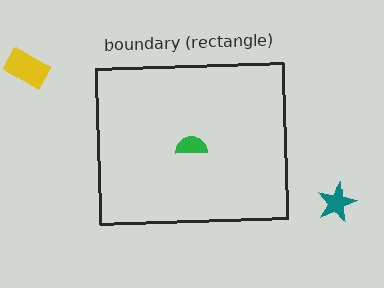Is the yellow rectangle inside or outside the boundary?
Outside.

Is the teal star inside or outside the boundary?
Outside.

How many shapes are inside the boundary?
1 inside, 2 outside.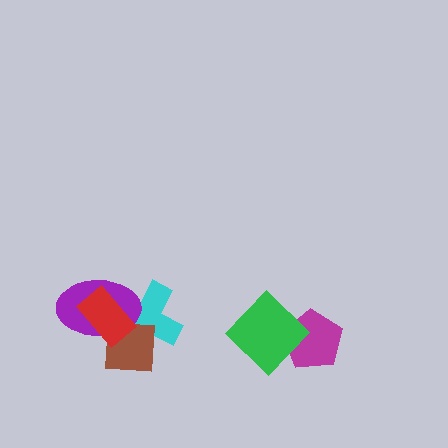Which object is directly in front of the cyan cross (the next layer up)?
The brown square is directly in front of the cyan cross.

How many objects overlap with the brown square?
3 objects overlap with the brown square.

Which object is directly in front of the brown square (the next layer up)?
The purple ellipse is directly in front of the brown square.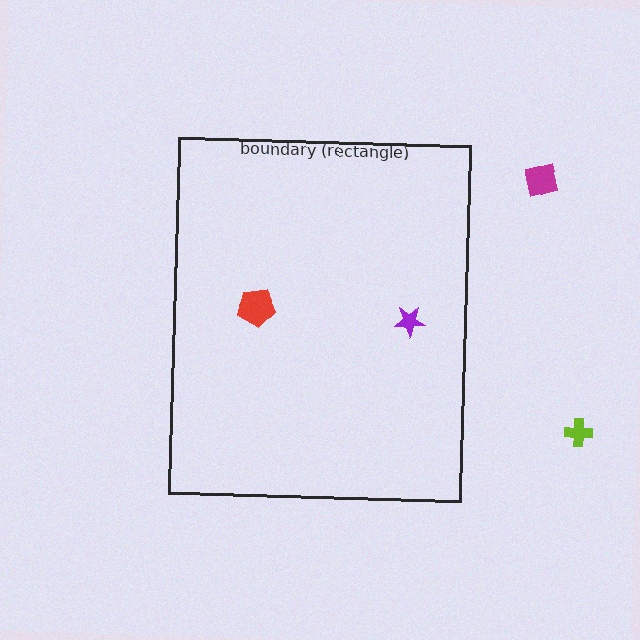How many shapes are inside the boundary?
2 inside, 2 outside.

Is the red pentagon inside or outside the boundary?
Inside.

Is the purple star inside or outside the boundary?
Inside.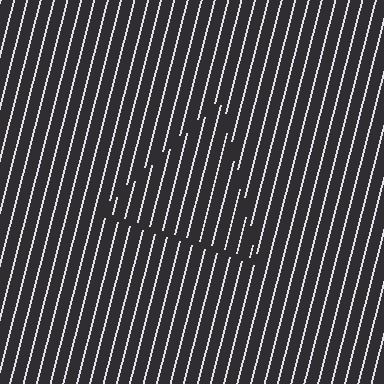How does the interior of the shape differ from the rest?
The interior of the shape contains the same grating, shifted by half a period — the contour is defined by the phase discontinuity where line-ends from the inner and outer gratings abut.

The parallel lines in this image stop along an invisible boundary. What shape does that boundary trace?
An illusory triangle. The interior of the shape contains the same grating, shifted by half a period — the contour is defined by the phase discontinuity where line-ends from the inner and outer gratings abut.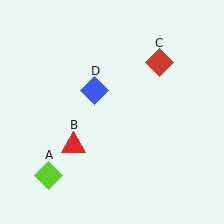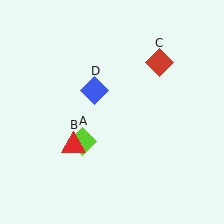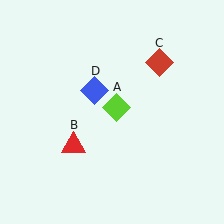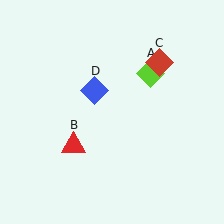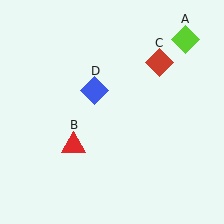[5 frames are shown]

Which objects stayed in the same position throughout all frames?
Red triangle (object B) and red diamond (object C) and blue diamond (object D) remained stationary.